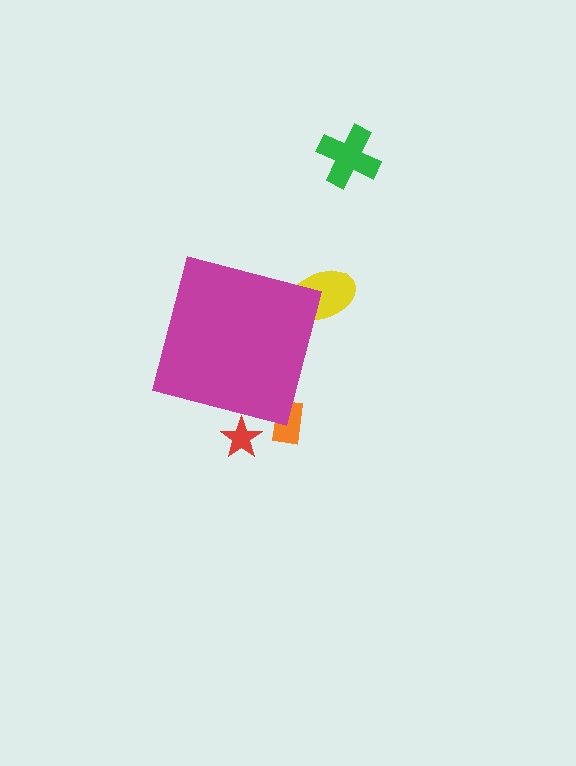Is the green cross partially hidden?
No, the green cross is fully visible.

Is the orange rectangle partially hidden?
Yes, the orange rectangle is partially hidden behind the magenta square.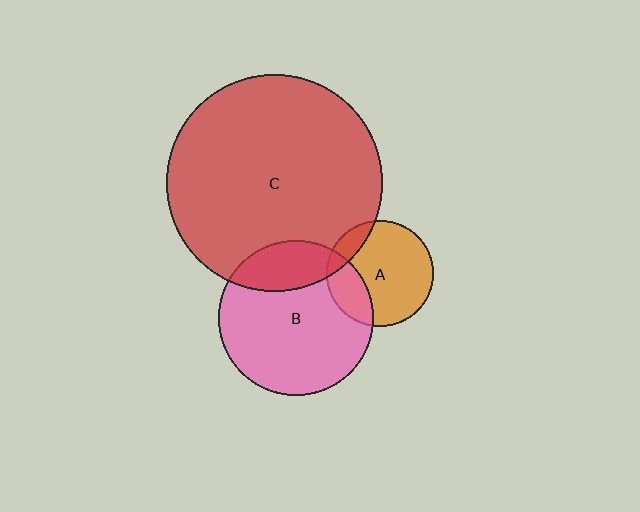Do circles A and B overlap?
Yes.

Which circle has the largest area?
Circle C (red).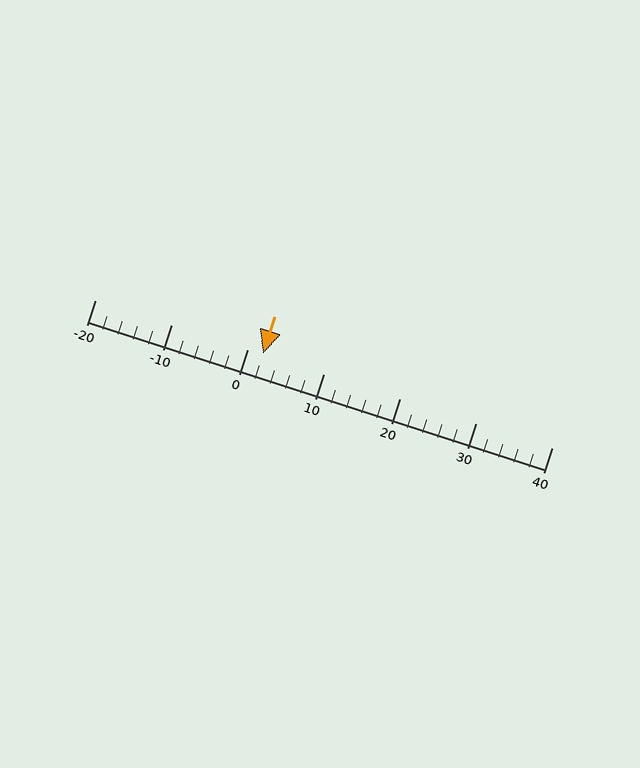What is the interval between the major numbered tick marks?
The major tick marks are spaced 10 units apart.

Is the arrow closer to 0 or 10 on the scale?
The arrow is closer to 0.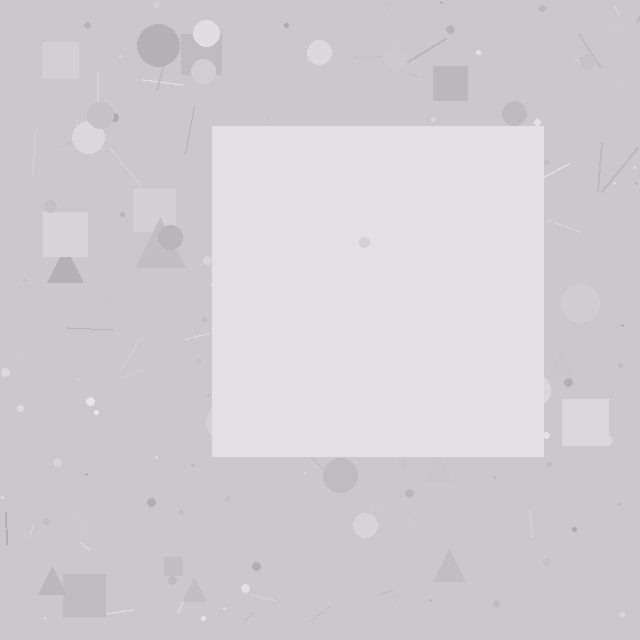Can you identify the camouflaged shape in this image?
The camouflaged shape is a square.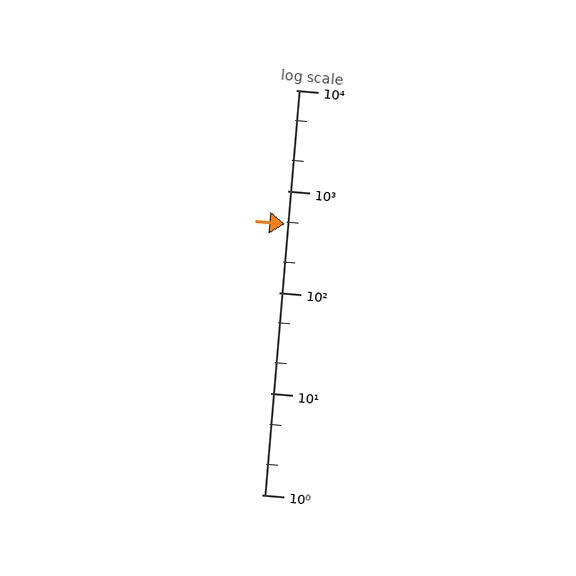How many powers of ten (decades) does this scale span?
The scale spans 4 decades, from 1 to 10000.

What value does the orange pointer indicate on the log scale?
The pointer indicates approximately 470.